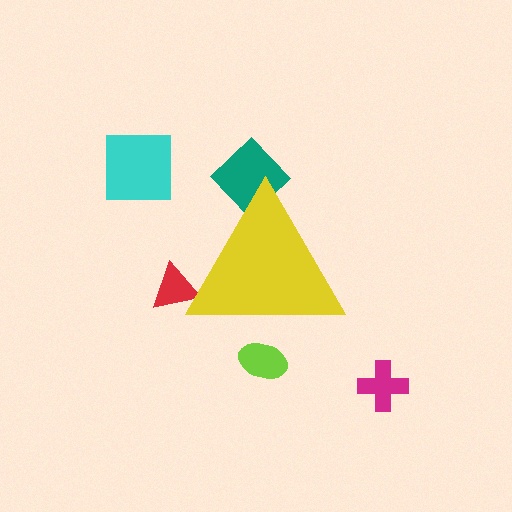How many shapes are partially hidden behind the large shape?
3 shapes are partially hidden.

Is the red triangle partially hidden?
Yes, the red triangle is partially hidden behind the yellow triangle.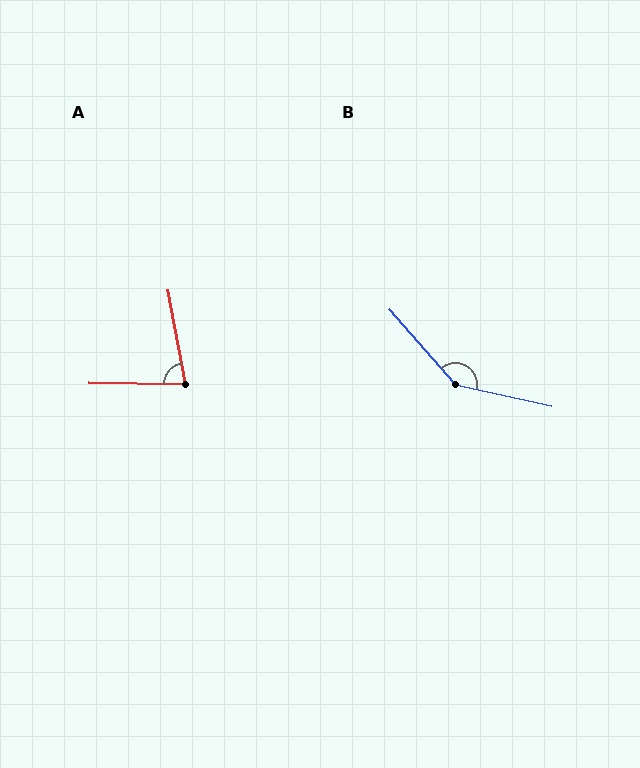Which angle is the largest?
B, at approximately 144 degrees.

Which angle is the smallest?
A, at approximately 79 degrees.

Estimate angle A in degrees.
Approximately 79 degrees.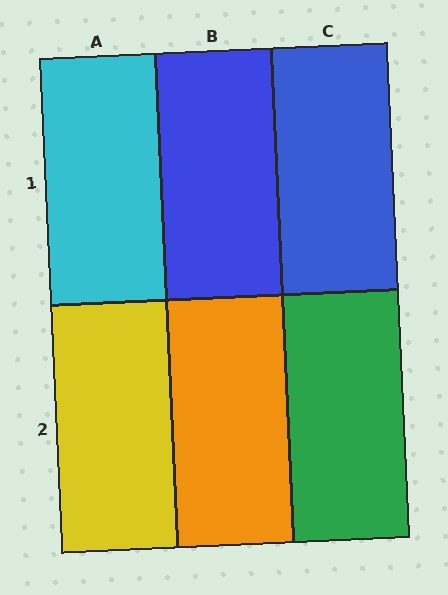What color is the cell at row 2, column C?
Green.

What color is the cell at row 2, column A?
Yellow.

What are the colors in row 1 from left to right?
Cyan, blue, blue.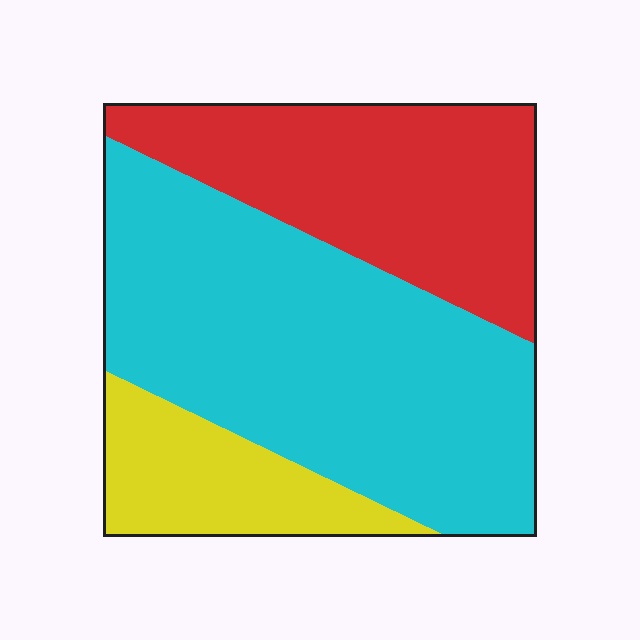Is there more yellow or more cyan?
Cyan.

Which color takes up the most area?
Cyan, at roughly 55%.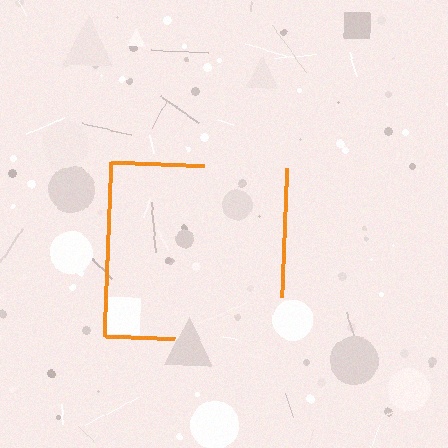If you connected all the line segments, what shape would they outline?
They would outline a square.